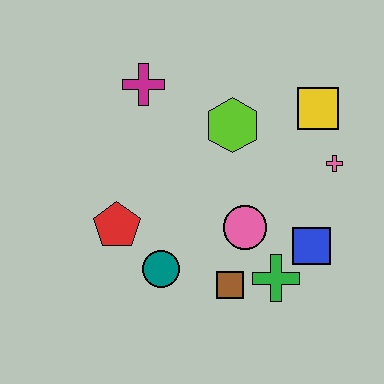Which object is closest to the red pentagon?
The teal circle is closest to the red pentagon.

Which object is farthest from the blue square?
The magenta cross is farthest from the blue square.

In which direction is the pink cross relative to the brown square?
The pink cross is above the brown square.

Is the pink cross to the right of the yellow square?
Yes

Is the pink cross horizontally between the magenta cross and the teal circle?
No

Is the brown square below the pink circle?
Yes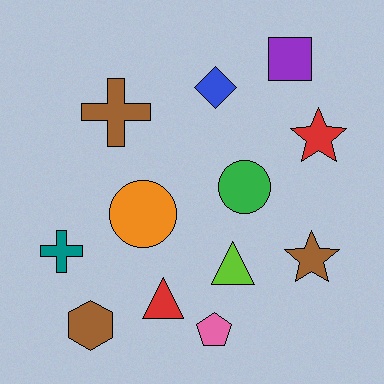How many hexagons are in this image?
There is 1 hexagon.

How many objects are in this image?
There are 12 objects.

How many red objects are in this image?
There are 2 red objects.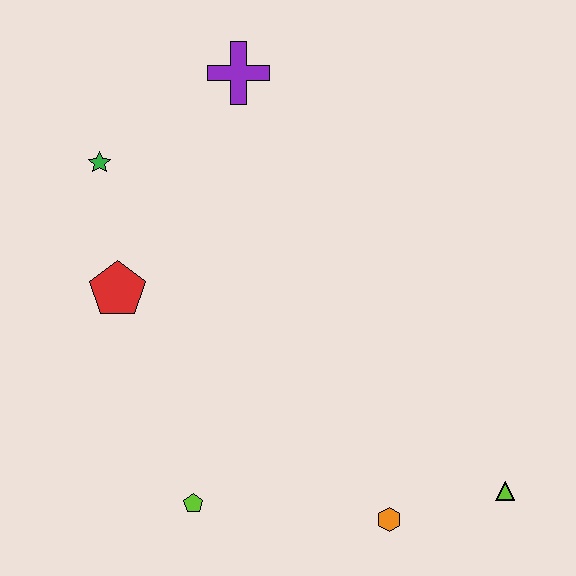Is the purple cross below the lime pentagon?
No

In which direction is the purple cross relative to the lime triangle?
The purple cross is above the lime triangle.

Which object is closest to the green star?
The red pentagon is closest to the green star.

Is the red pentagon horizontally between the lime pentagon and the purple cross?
No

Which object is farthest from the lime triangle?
The green star is farthest from the lime triangle.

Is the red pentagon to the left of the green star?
No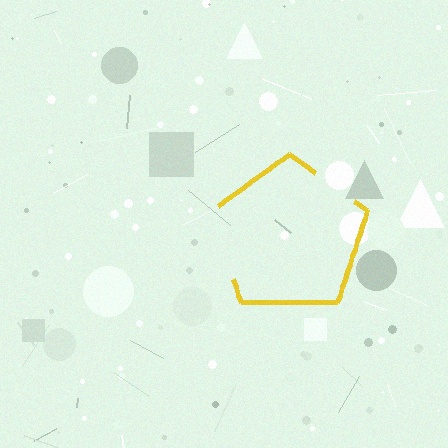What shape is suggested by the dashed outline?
The dashed outline suggests a pentagon.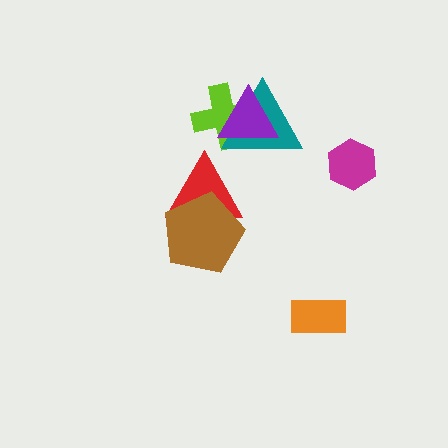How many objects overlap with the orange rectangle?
0 objects overlap with the orange rectangle.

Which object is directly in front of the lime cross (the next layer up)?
The teal triangle is directly in front of the lime cross.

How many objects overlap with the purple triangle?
2 objects overlap with the purple triangle.